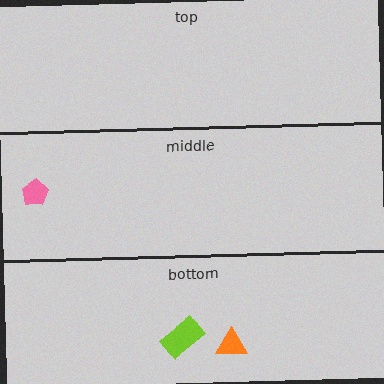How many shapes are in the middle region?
1.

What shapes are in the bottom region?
The orange triangle, the lime rectangle.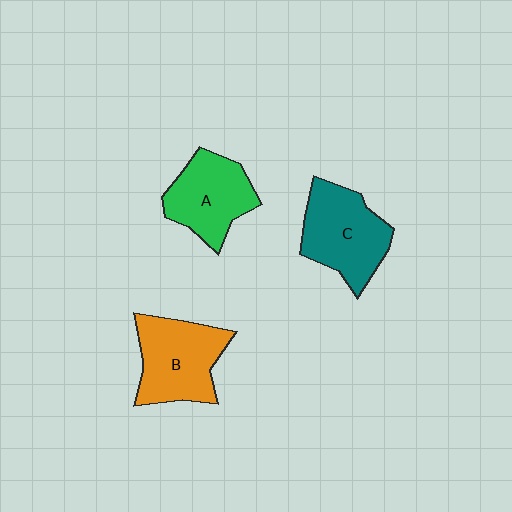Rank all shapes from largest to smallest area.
From largest to smallest: C (teal), B (orange), A (green).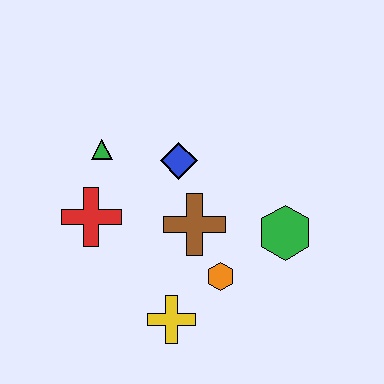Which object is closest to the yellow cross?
The orange hexagon is closest to the yellow cross.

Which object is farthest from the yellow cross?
The green triangle is farthest from the yellow cross.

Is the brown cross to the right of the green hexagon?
No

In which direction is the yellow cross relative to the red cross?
The yellow cross is below the red cross.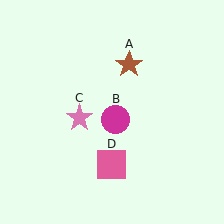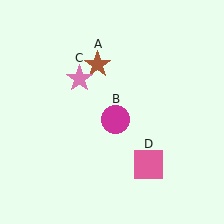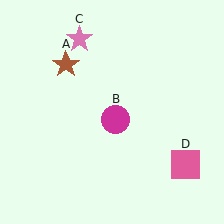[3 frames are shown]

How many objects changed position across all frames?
3 objects changed position: brown star (object A), pink star (object C), pink square (object D).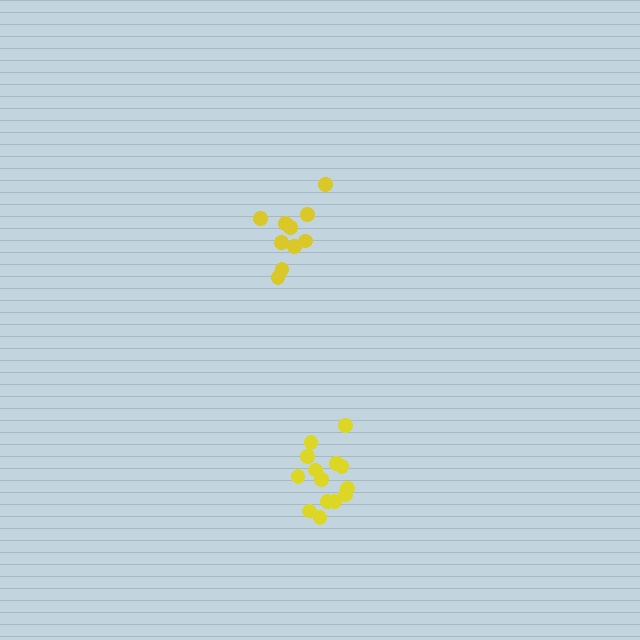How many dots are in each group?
Group 1: 14 dots, Group 2: 10 dots (24 total).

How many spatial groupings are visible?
There are 2 spatial groupings.